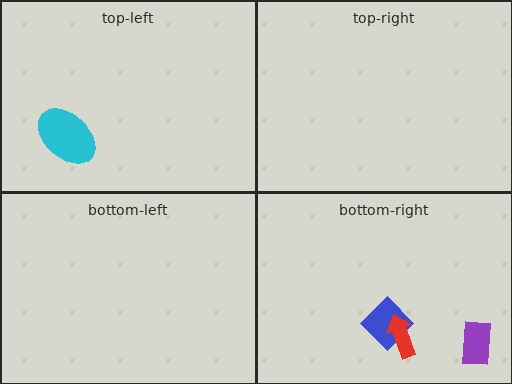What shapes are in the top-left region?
The cyan ellipse.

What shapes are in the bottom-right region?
The blue diamond, the red arrow, the purple rectangle.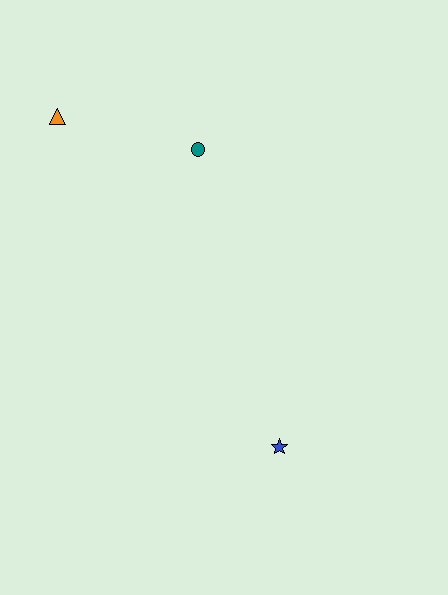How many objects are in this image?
There are 3 objects.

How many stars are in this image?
There is 1 star.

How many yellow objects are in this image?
There are no yellow objects.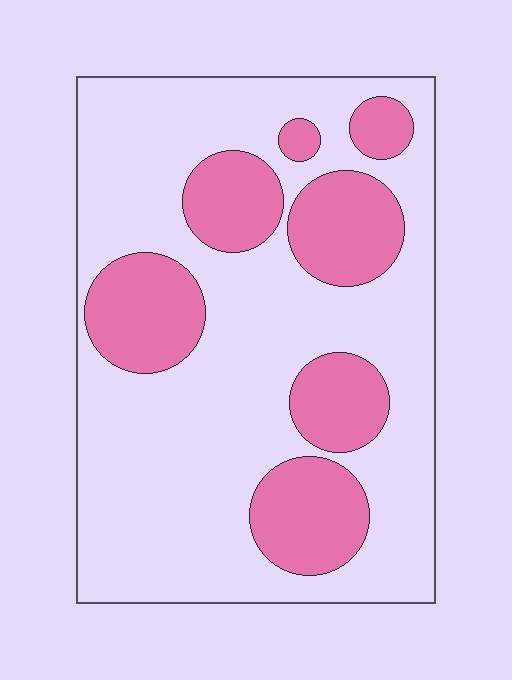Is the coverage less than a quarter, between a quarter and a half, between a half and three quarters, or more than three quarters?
Between a quarter and a half.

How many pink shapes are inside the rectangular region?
7.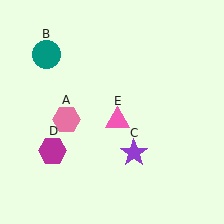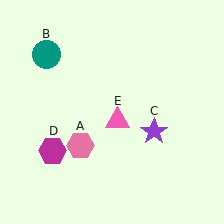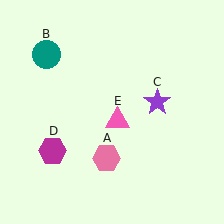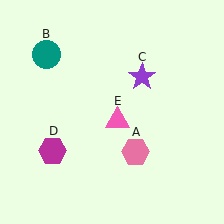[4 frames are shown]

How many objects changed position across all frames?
2 objects changed position: pink hexagon (object A), purple star (object C).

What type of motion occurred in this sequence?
The pink hexagon (object A), purple star (object C) rotated counterclockwise around the center of the scene.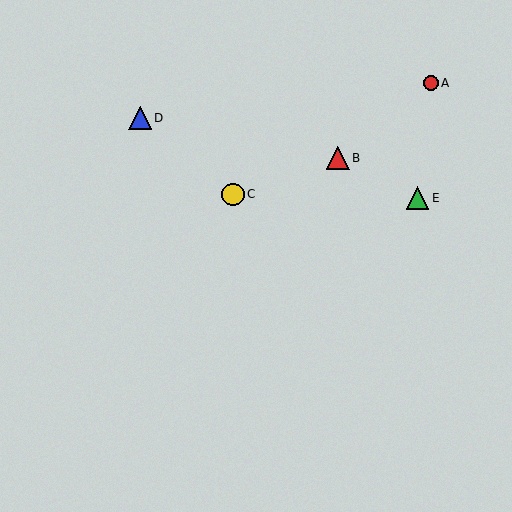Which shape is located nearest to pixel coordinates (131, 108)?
The blue triangle (labeled D) at (140, 118) is nearest to that location.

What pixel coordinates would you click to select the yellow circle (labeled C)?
Click at (233, 194) to select the yellow circle C.